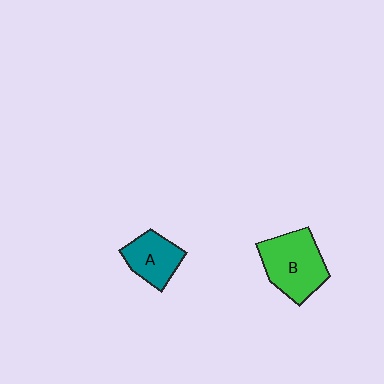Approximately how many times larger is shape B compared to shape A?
Approximately 1.5 times.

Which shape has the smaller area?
Shape A (teal).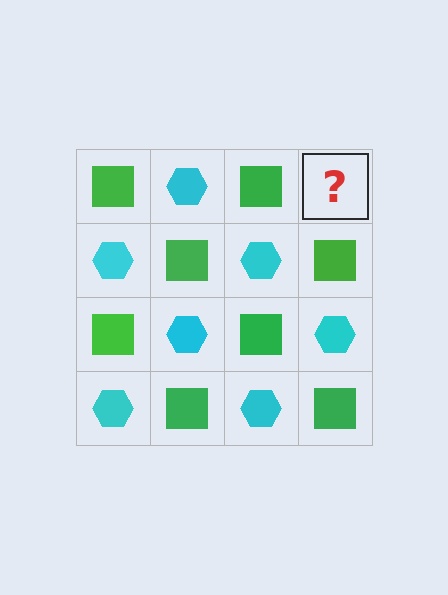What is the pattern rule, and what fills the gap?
The rule is that it alternates green square and cyan hexagon in a checkerboard pattern. The gap should be filled with a cyan hexagon.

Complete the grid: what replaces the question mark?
The question mark should be replaced with a cyan hexagon.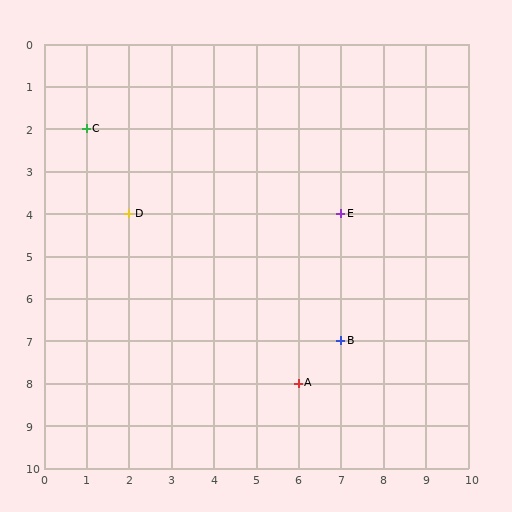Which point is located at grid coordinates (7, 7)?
Point B is at (7, 7).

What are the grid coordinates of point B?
Point B is at grid coordinates (7, 7).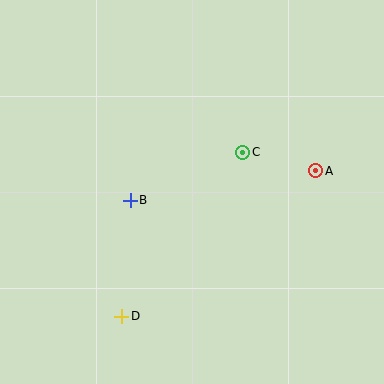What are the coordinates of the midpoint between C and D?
The midpoint between C and D is at (182, 234).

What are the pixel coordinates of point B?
Point B is at (130, 200).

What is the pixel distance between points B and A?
The distance between B and A is 188 pixels.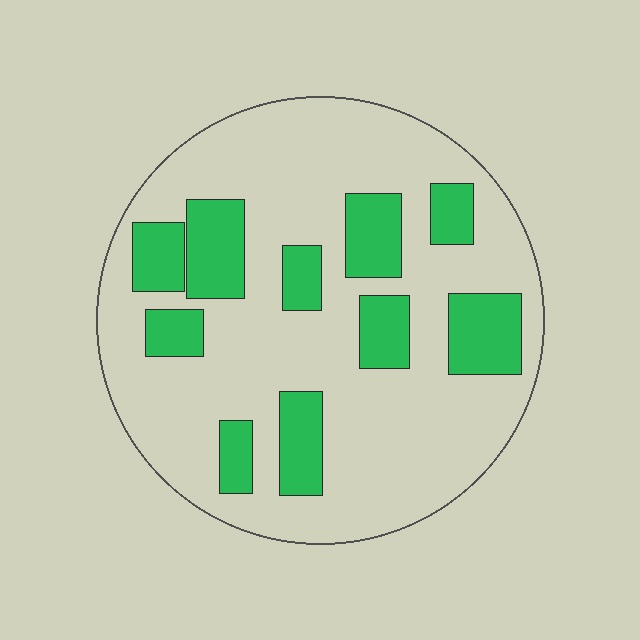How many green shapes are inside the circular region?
10.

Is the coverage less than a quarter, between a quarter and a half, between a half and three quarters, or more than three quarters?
Between a quarter and a half.